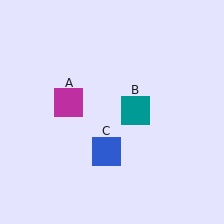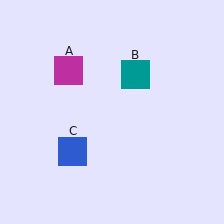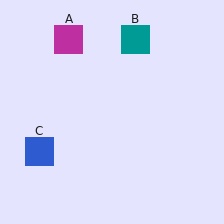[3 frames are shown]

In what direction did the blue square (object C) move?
The blue square (object C) moved left.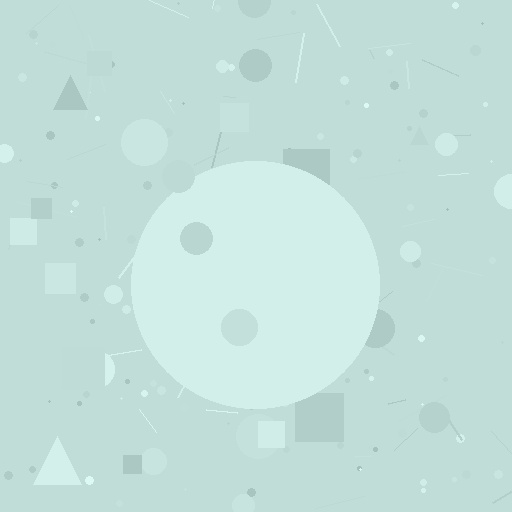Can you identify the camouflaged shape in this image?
The camouflaged shape is a circle.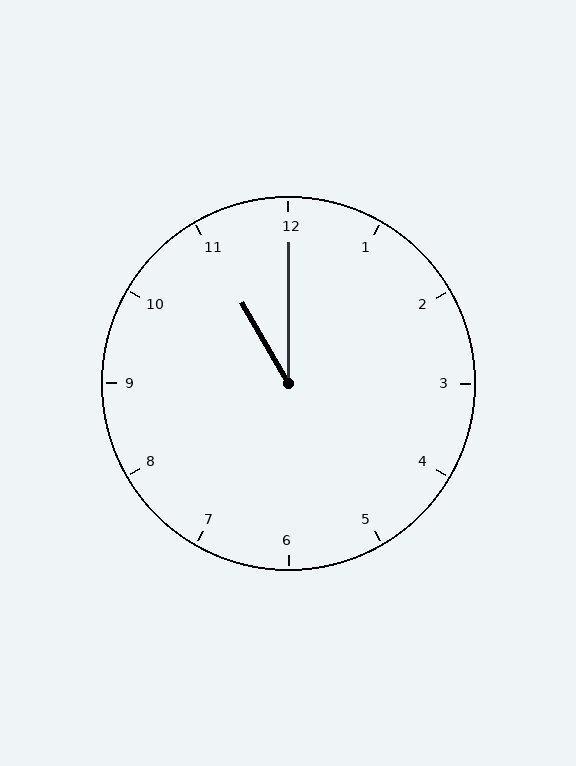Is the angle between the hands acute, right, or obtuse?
It is acute.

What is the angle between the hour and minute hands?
Approximately 30 degrees.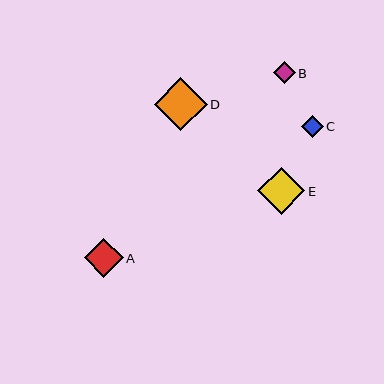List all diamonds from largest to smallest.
From largest to smallest: D, E, A, B, C.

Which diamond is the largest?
Diamond D is the largest with a size of approximately 53 pixels.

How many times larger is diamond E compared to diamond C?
Diamond E is approximately 2.2 times the size of diamond C.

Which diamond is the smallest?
Diamond C is the smallest with a size of approximately 22 pixels.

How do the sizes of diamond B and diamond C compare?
Diamond B and diamond C are approximately the same size.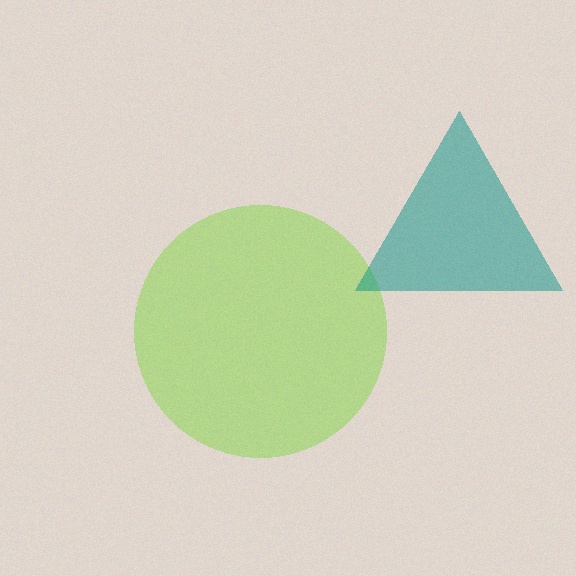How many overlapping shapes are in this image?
There are 2 overlapping shapes in the image.